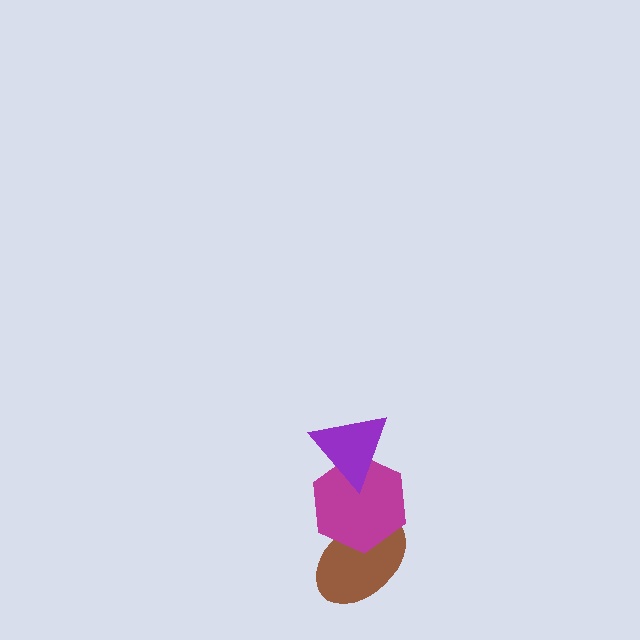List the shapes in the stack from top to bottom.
From top to bottom: the purple triangle, the magenta hexagon, the brown ellipse.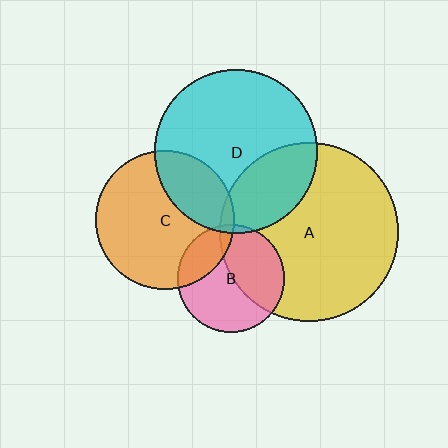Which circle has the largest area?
Circle A (yellow).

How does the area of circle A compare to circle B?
Approximately 2.8 times.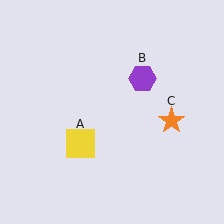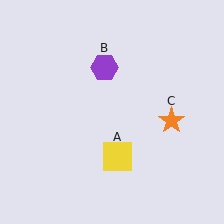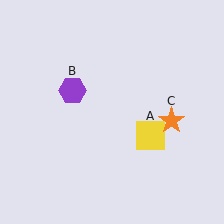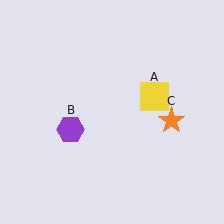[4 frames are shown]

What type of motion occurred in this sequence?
The yellow square (object A), purple hexagon (object B) rotated counterclockwise around the center of the scene.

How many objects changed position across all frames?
2 objects changed position: yellow square (object A), purple hexagon (object B).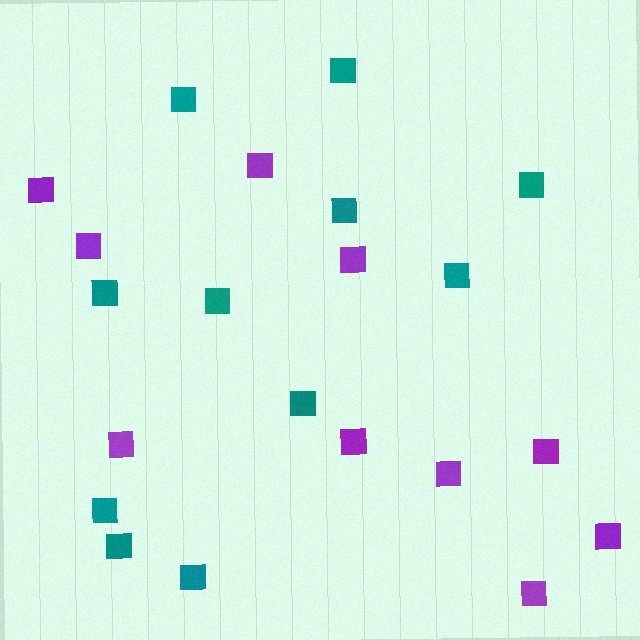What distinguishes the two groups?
There are 2 groups: one group of purple squares (10) and one group of teal squares (11).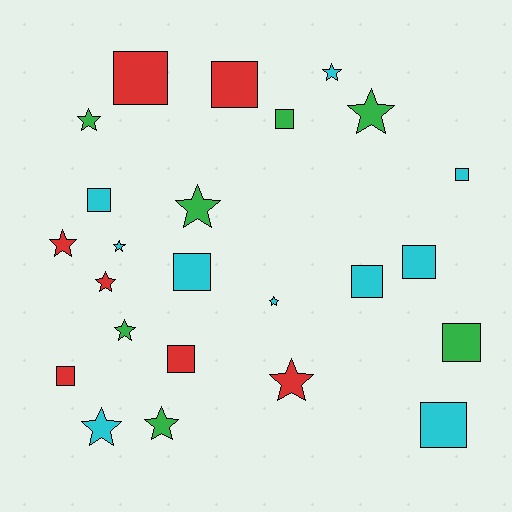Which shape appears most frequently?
Square, with 12 objects.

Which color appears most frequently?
Cyan, with 10 objects.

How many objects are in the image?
There are 24 objects.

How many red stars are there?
There are 3 red stars.